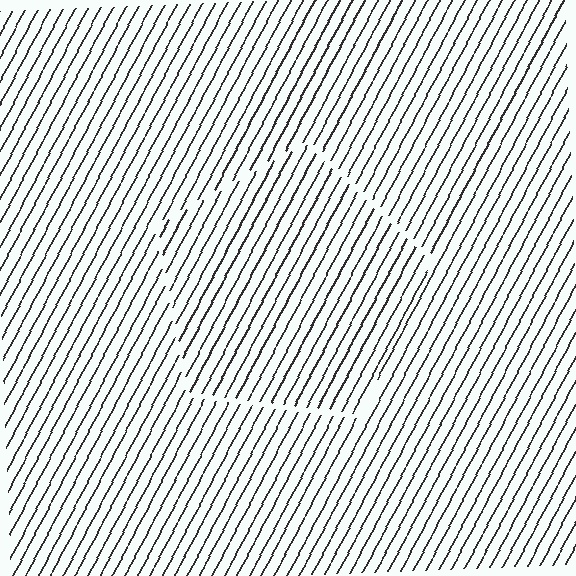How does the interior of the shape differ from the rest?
The interior of the shape contains the same grating, shifted by half a period — the contour is defined by the phase discontinuity where line-ends from the inner and outer gratings abut.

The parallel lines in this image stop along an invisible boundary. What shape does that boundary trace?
An illusory pentagon. The interior of the shape contains the same grating, shifted by half a period — the contour is defined by the phase discontinuity where line-ends from the inner and outer gratings abut.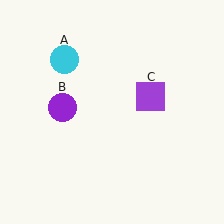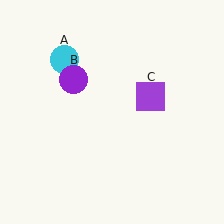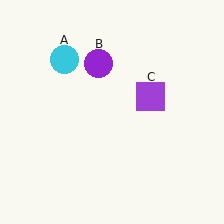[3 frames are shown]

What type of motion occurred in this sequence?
The purple circle (object B) rotated clockwise around the center of the scene.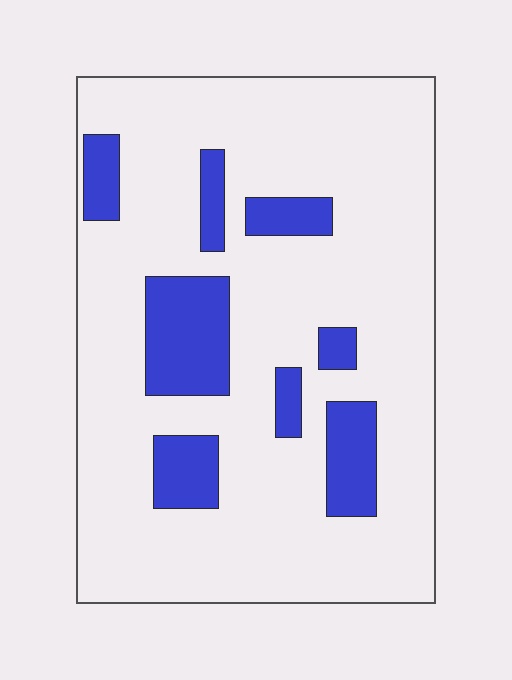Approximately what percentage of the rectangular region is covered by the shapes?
Approximately 20%.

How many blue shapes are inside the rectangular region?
8.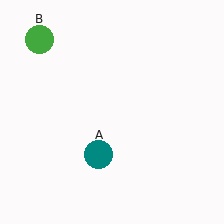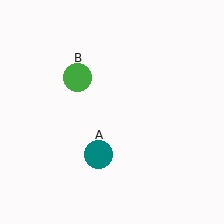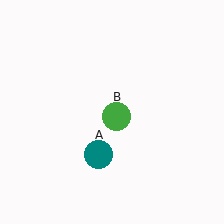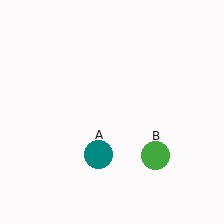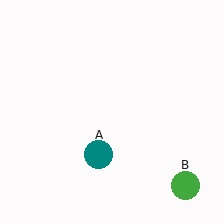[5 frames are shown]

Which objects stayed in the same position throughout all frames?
Teal circle (object A) remained stationary.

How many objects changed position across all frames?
1 object changed position: green circle (object B).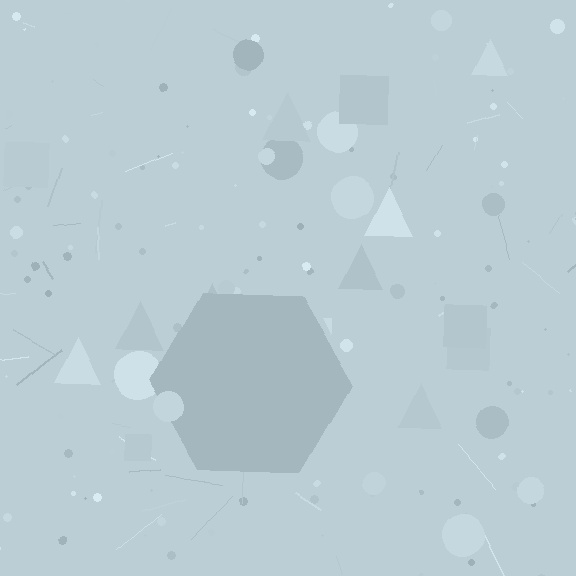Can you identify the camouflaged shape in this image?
The camouflaged shape is a hexagon.